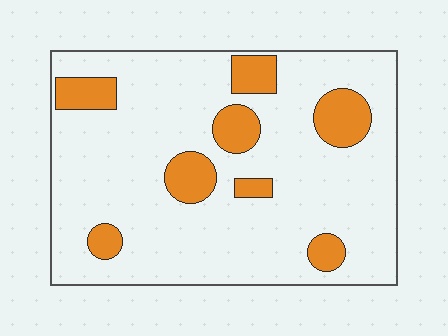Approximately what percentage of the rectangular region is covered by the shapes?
Approximately 15%.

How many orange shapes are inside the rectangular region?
8.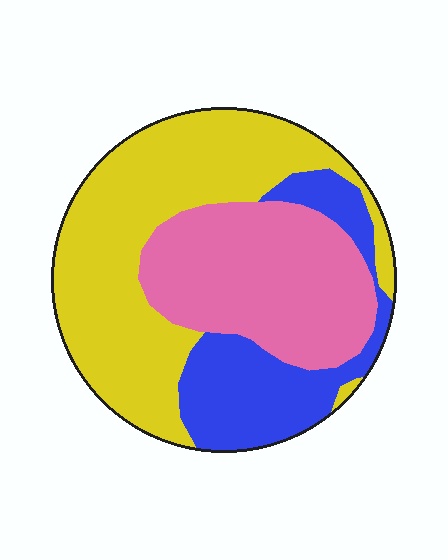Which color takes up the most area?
Yellow, at roughly 45%.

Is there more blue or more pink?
Pink.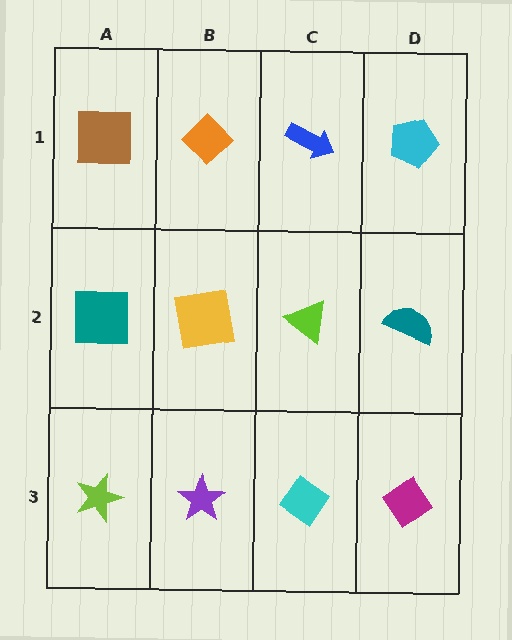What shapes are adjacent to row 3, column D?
A teal semicircle (row 2, column D), a cyan diamond (row 3, column C).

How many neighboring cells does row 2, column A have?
3.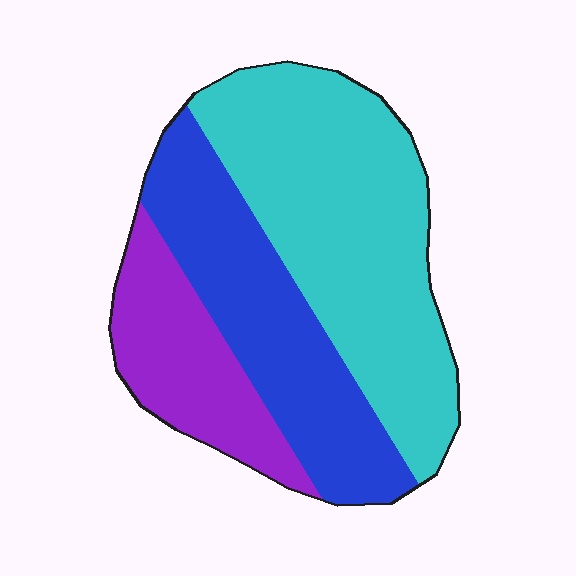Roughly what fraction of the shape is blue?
Blue takes up about one third (1/3) of the shape.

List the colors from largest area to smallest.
From largest to smallest: cyan, blue, purple.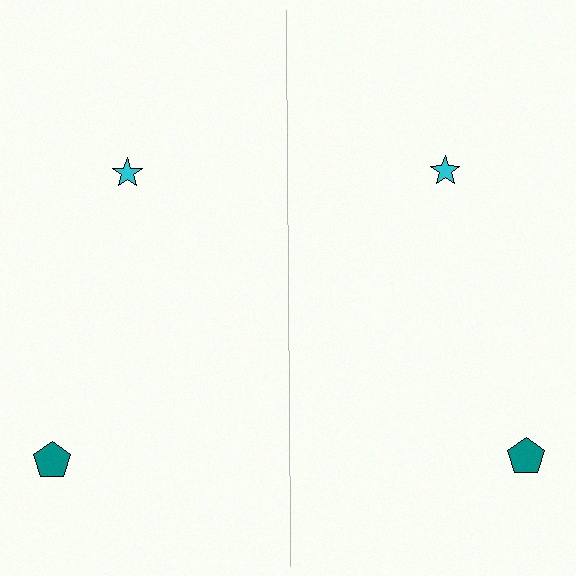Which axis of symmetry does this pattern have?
The pattern has a vertical axis of symmetry running through the center of the image.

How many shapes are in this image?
There are 4 shapes in this image.